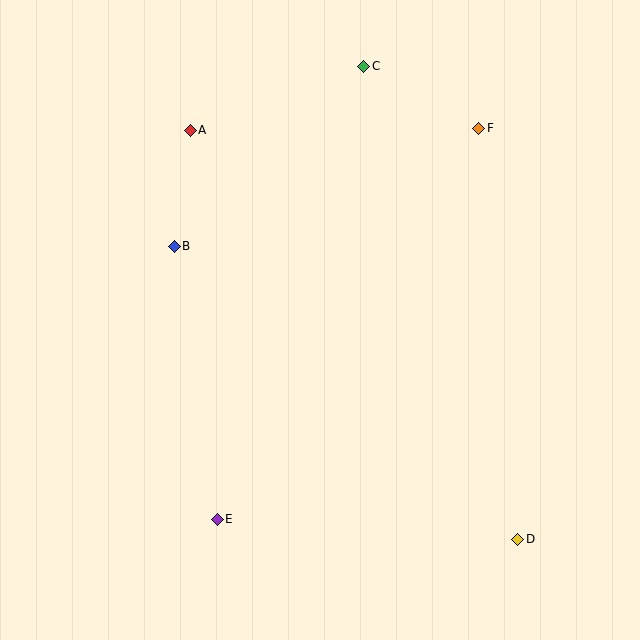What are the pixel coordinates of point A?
Point A is at (190, 130).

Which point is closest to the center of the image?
Point B at (174, 246) is closest to the center.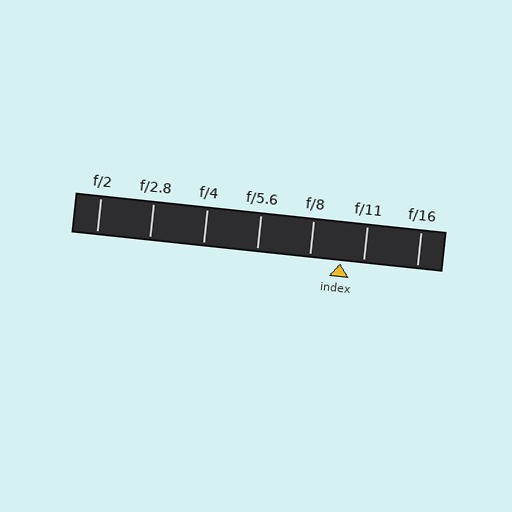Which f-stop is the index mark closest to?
The index mark is closest to f/11.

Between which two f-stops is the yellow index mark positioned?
The index mark is between f/8 and f/11.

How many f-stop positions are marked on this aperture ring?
There are 7 f-stop positions marked.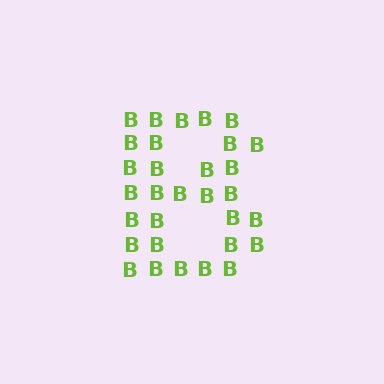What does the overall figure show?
The overall figure shows the letter B.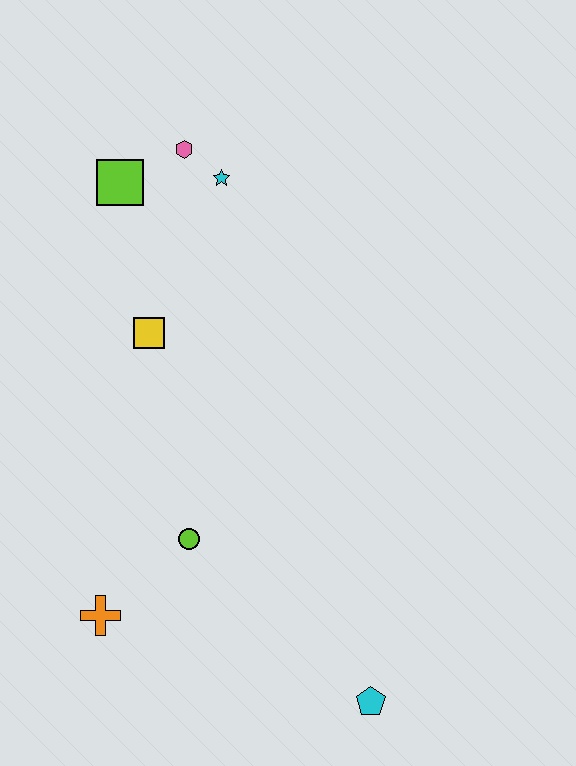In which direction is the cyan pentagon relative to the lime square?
The cyan pentagon is below the lime square.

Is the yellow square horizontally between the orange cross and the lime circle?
Yes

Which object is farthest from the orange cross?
The pink hexagon is farthest from the orange cross.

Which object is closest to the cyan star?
The pink hexagon is closest to the cyan star.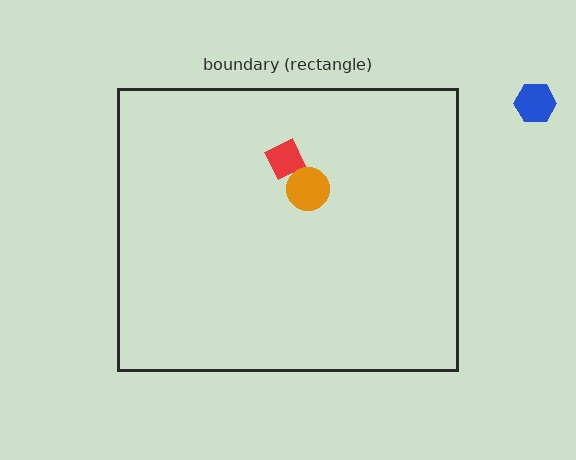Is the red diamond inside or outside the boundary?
Inside.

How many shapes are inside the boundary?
2 inside, 1 outside.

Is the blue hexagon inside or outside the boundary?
Outside.